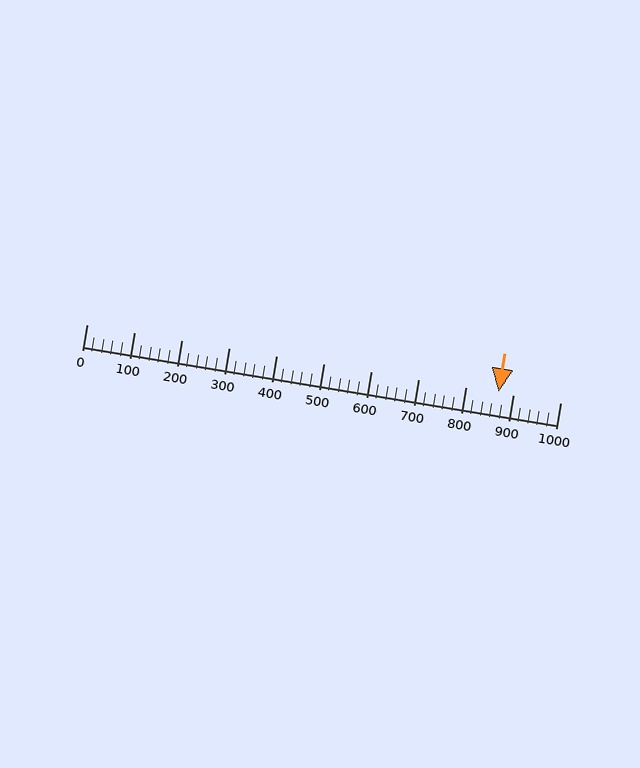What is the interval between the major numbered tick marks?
The major tick marks are spaced 100 units apart.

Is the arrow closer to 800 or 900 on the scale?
The arrow is closer to 900.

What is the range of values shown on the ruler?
The ruler shows values from 0 to 1000.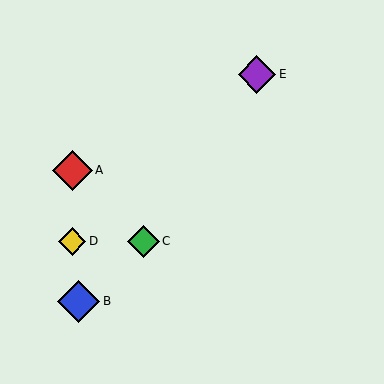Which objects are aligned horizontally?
Objects C, D are aligned horizontally.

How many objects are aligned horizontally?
2 objects (C, D) are aligned horizontally.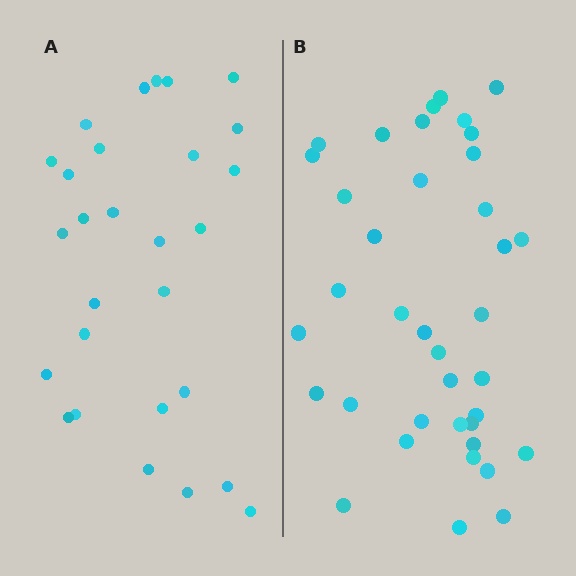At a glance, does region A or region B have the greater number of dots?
Region B (the right region) has more dots.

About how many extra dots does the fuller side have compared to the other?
Region B has roughly 10 or so more dots than region A.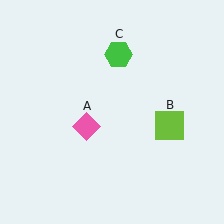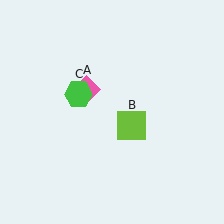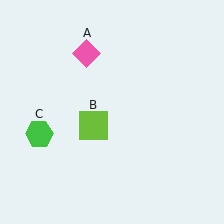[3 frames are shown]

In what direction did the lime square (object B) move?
The lime square (object B) moved left.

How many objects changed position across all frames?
3 objects changed position: pink diamond (object A), lime square (object B), green hexagon (object C).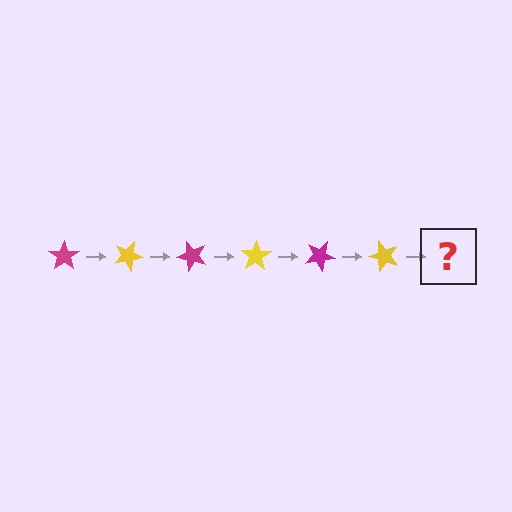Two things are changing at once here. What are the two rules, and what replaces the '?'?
The two rules are that it rotates 25 degrees each step and the color cycles through magenta and yellow. The '?' should be a magenta star, rotated 150 degrees from the start.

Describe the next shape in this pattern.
It should be a magenta star, rotated 150 degrees from the start.